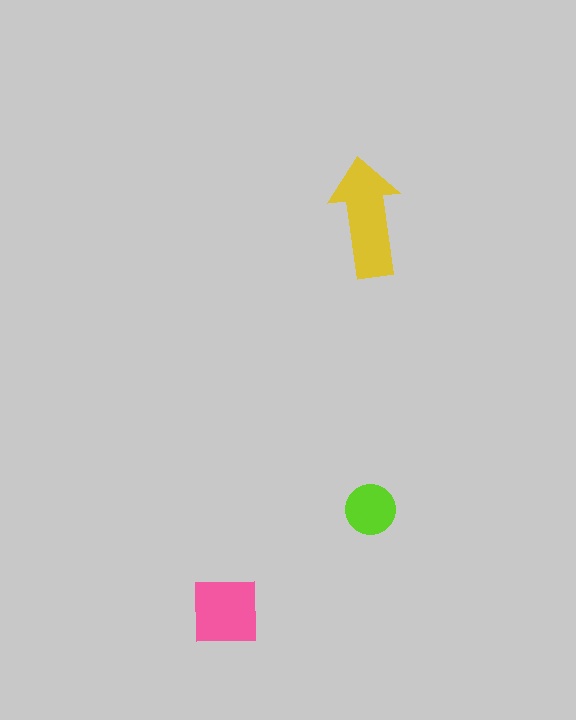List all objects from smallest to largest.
The lime circle, the pink square, the yellow arrow.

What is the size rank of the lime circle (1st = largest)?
3rd.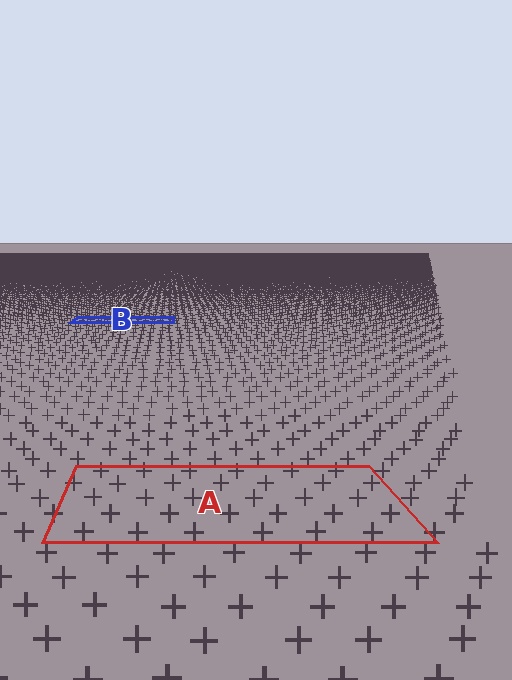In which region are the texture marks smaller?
The texture marks are smaller in region B, because it is farther away.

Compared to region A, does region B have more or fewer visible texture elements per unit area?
Region B has more texture elements per unit area — they are packed more densely because it is farther away.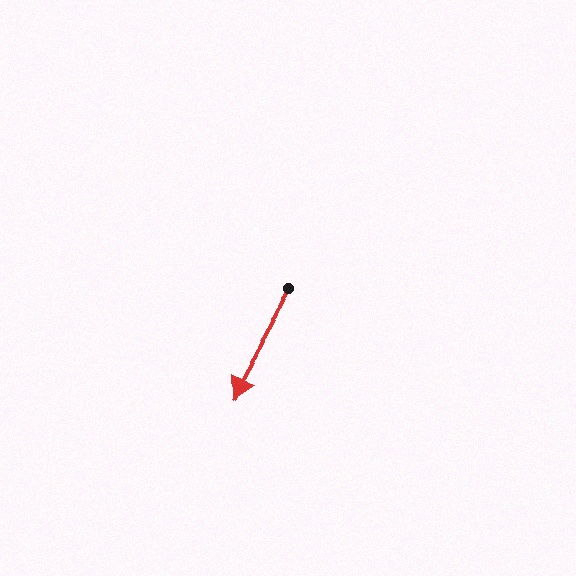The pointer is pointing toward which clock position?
Roughly 7 o'clock.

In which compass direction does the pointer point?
Southwest.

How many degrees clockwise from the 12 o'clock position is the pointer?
Approximately 209 degrees.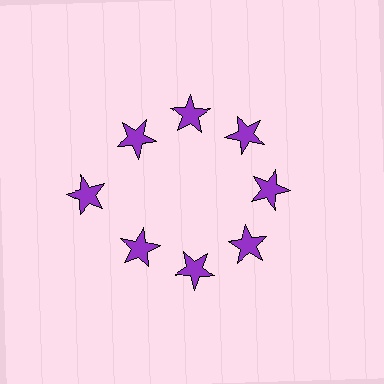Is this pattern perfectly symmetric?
No. The 8 purple stars are arranged in a ring, but one element near the 9 o'clock position is pushed outward from the center, breaking the 8-fold rotational symmetry.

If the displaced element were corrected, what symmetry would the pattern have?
It would have 8-fold rotational symmetry — the pattern would map onto itself every 45 degrees.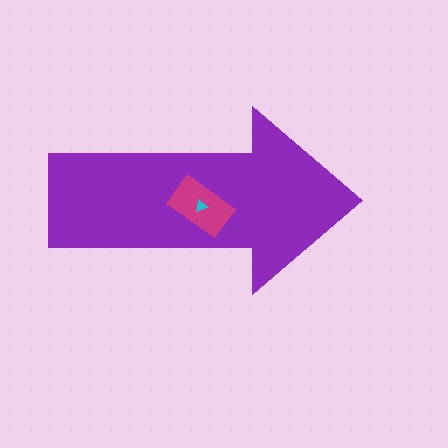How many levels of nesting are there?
3.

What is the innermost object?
The cyan triangle.